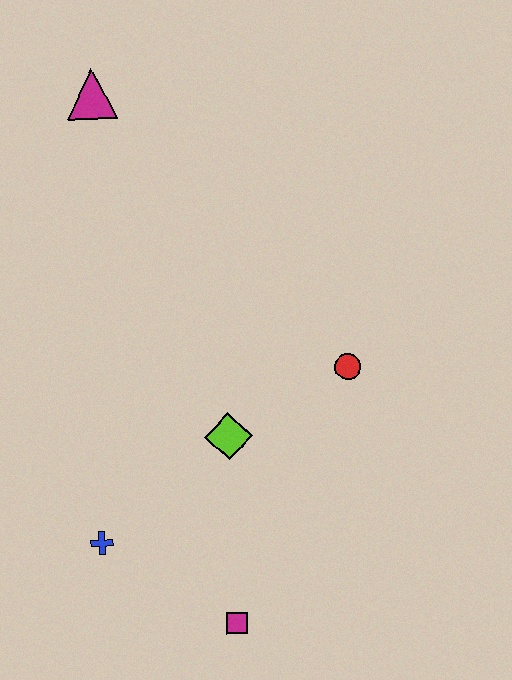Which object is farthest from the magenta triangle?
The magenta square is farthest from the magenta triangle.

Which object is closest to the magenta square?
The blue cross is closest to the magenta square.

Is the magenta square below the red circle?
Yes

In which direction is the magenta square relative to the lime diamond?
The magenta square is below the lime diamond.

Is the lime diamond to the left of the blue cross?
No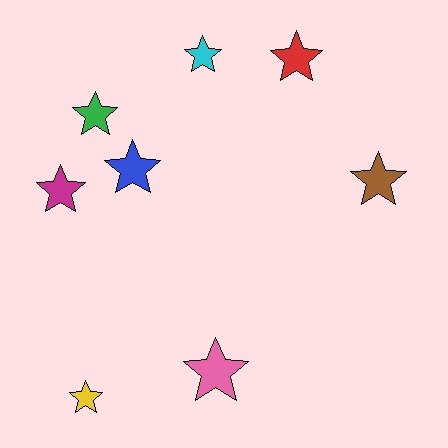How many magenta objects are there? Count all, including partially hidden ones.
There is 1 magenta object.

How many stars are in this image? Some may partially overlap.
There are 8 stars.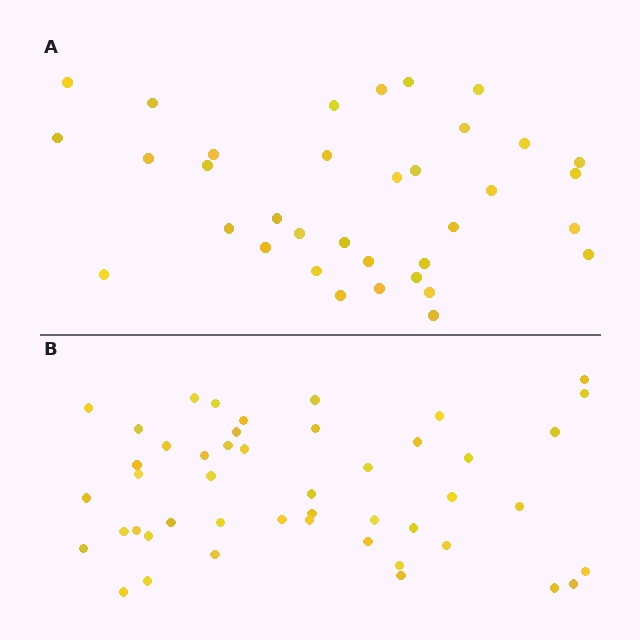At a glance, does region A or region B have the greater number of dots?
Region B (the bottom region) has more dots.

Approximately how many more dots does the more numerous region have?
Region B has roughly 12 or so more dots than region A.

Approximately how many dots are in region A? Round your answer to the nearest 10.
About 40 dots. (The exact count is 35, which rounds to 40.)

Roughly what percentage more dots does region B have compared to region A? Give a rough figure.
About 35% more.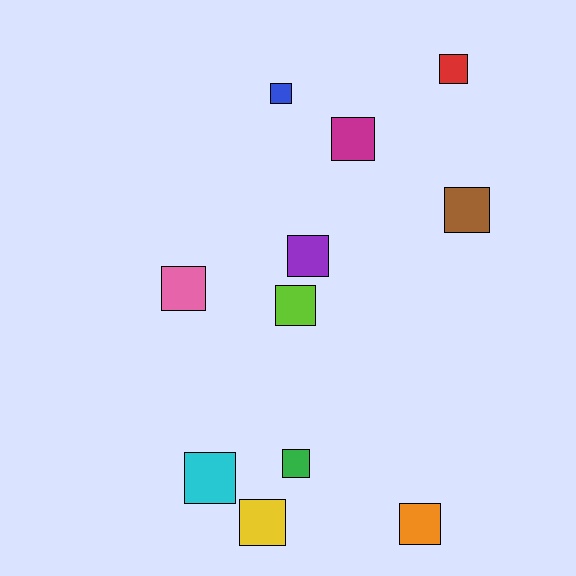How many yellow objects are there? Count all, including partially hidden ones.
There is 1 yellow object.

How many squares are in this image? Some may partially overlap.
There are 11 squares.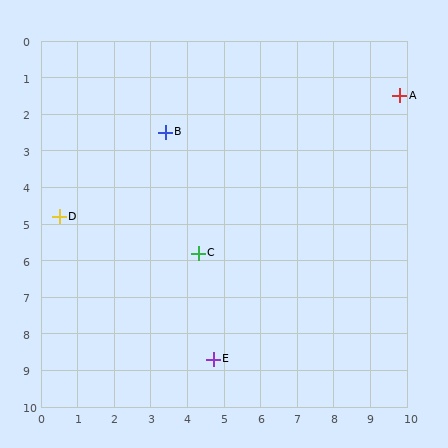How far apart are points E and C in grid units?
Points E and C are about 2.9 grid units apart.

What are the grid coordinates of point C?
Point C is at approximately (4.3, 5.8).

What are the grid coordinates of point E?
Point E is at approximately (4.7, 8.7).